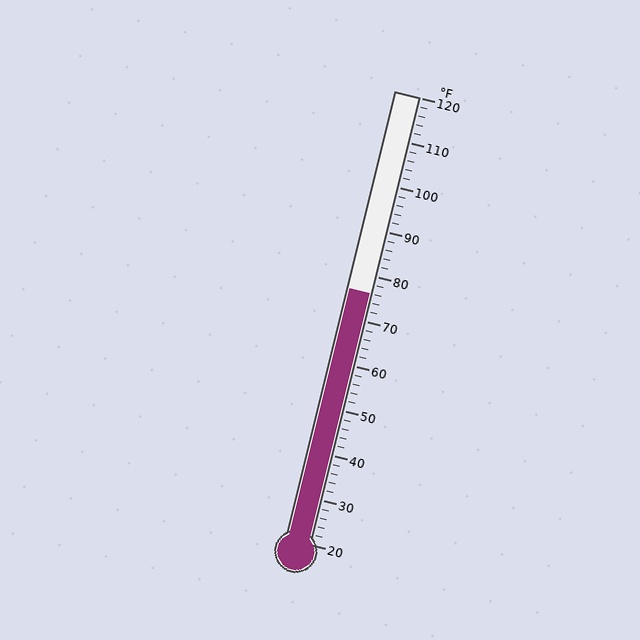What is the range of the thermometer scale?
The thermometer scale ranges from 20°F to 120°F.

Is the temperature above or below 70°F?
The temperature is above 70°F.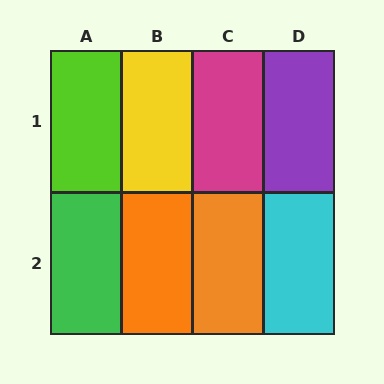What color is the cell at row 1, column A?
Lime.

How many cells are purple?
1 cell is purple.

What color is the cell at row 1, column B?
Yellow.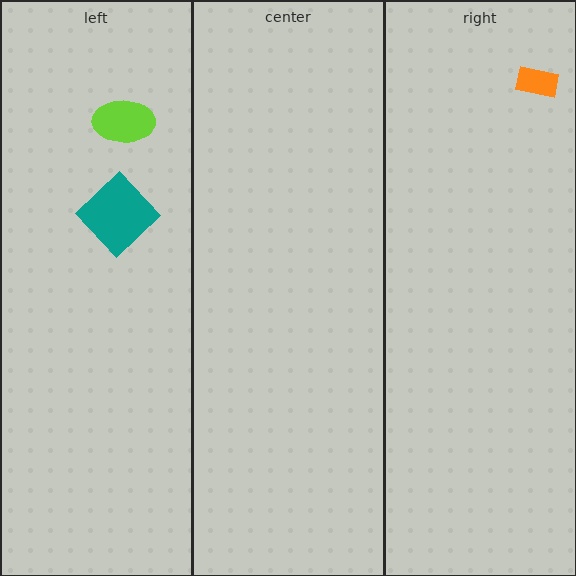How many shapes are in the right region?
1.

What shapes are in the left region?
The lime ellipse, the teal diamond.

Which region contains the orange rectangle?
The right region.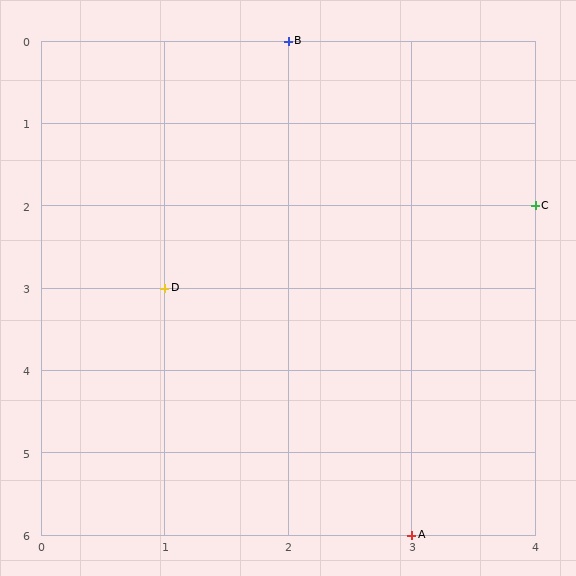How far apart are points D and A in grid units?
Points D and A are 2 columns and 3 rows apart (about 3.6 grid units diagonally).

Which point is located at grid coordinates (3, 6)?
Point A is at (3, 6).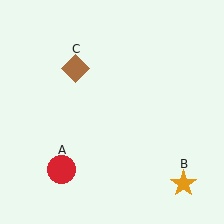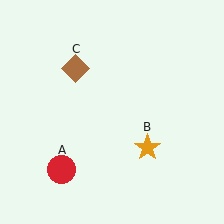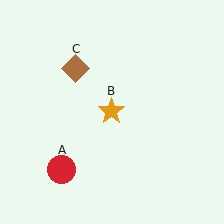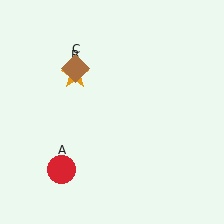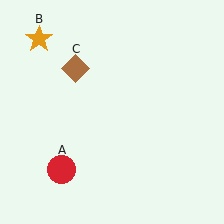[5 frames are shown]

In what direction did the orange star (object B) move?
The orange star (object B) moved up and to the left.